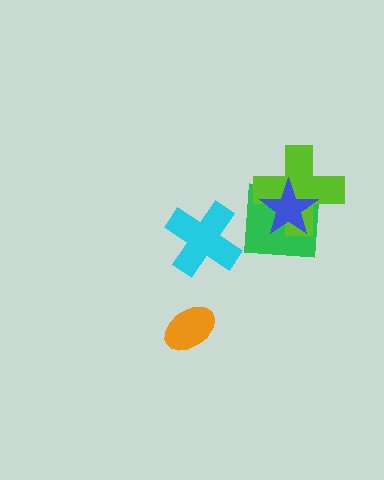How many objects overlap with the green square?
2 objects overlap with the green square.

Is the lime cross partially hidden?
Yes, it is partially covered by another shape.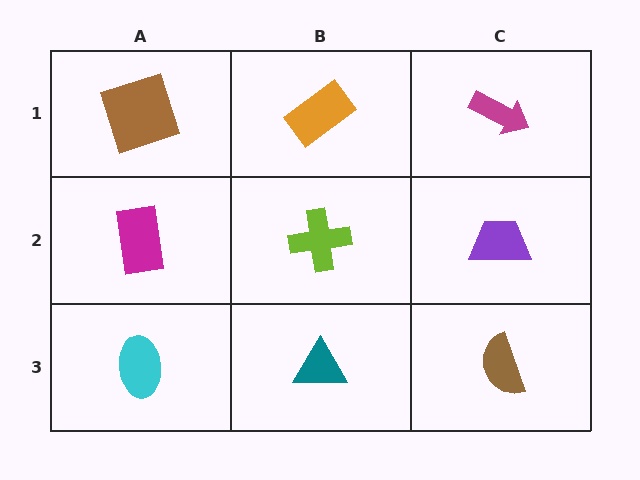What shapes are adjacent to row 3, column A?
A magenta rectangle (row 2, column A), a teal triangle (row 3, column B).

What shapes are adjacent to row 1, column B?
A lime cross (row 2, column B), a brown square (row 1, column A), a magenta arrow (row 1, column C).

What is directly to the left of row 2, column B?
A magenta rectangle.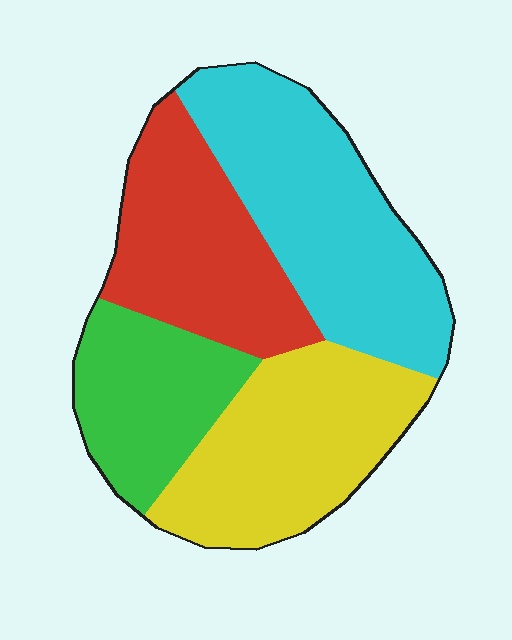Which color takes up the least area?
Green, at roughly 20%.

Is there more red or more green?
Red.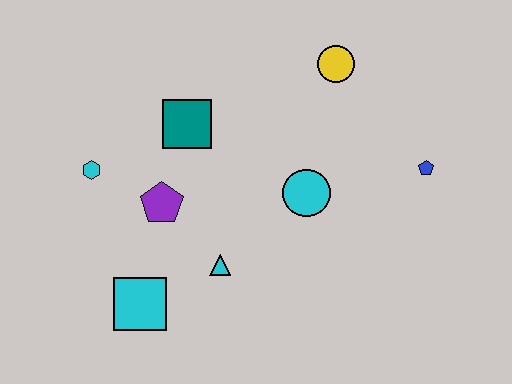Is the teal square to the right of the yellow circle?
No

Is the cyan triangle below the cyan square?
No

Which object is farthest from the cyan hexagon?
The blue pentagon is farthest from the cyan hexagon.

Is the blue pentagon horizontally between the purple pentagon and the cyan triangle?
No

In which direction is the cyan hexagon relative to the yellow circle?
The cyan hexagon is to the left of the yellow circle.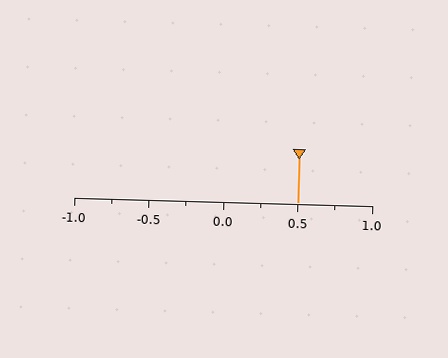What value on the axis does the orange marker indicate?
The marker indicates approximately 0.5.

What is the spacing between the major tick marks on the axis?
The major ticks are spaced 0.5 apart.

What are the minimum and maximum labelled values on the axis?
The axis runs from -1.0 to 1.0.